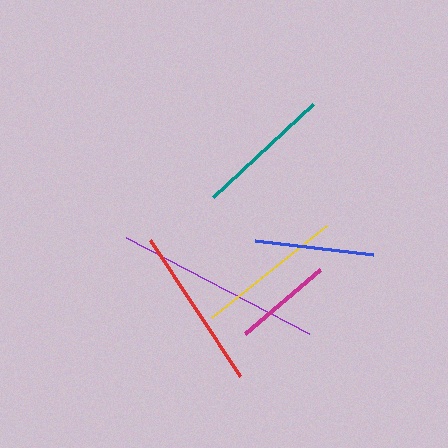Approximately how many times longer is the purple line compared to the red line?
The purple line is approximately 1.3 times the length of the red line.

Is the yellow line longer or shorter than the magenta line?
The yellow line is longer than the magenta line.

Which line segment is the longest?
The purple line is the longest at approximately 206 pixels.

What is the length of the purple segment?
The purple segment is approximately 206 pixels long.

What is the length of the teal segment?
The teal segment is approximately 136 pixels long.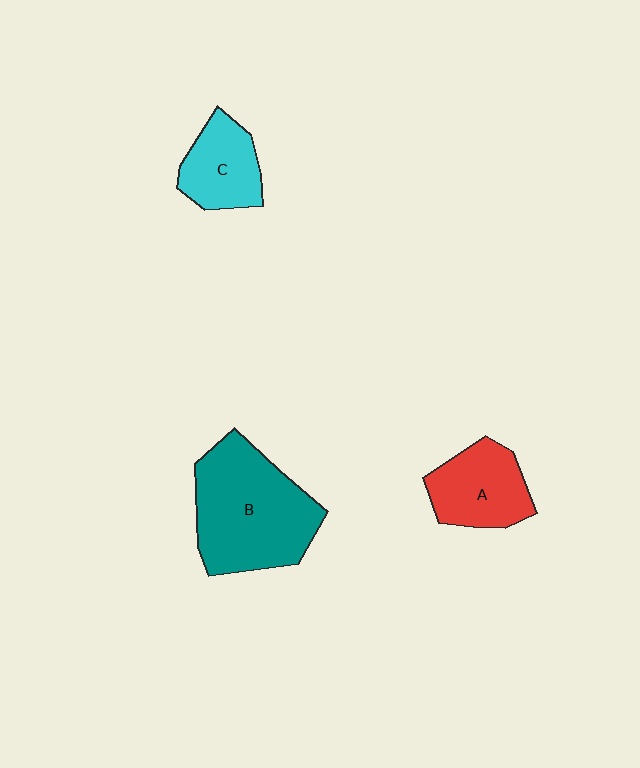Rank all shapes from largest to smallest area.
From largest to smallest: B (teal), A (red), C (cyan).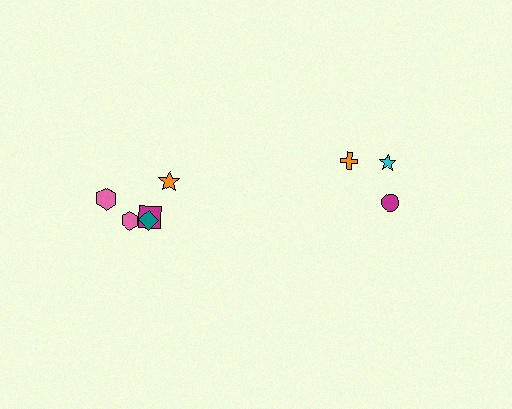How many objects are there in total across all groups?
There are 8 objects.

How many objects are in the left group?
There are 5 objects.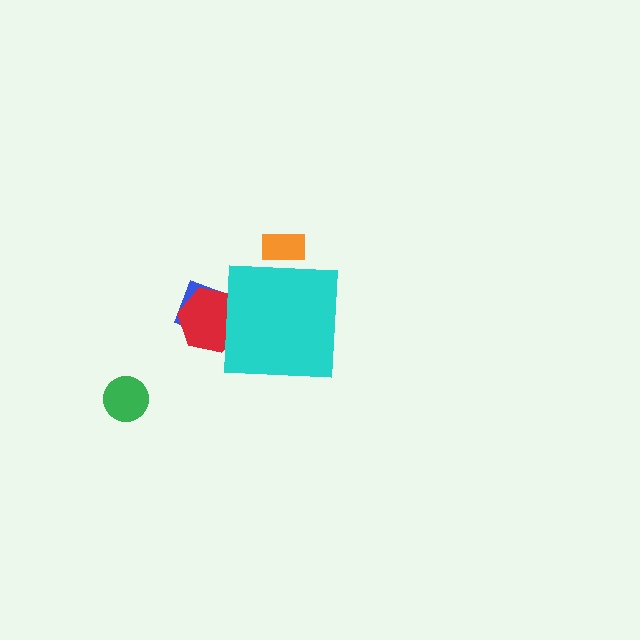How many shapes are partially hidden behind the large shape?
3 shapes are partially hidden.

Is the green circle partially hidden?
No, the green circle is fully visible.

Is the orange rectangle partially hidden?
Yes, the orange rectangle is partially hidden behind the cyan square.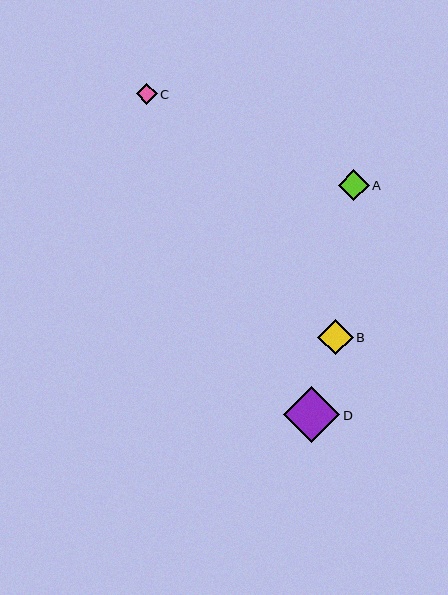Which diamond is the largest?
Diamond D is the largest with a size of approximately 57 pixels.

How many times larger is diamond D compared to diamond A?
Diamond D is approximately 1.8 times the size of diamond A.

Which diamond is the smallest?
Diamond C is the smallest with a size of approximately 21 pixels.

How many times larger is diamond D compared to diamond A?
Diamond D is approximately 1.8 times the size of diamond A.